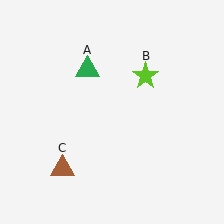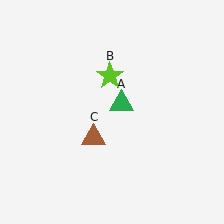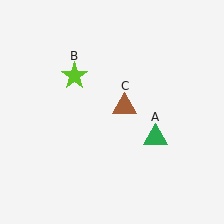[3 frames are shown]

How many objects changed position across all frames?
3 objects changed position: green triangle (object A), lime star (object B), brown triangle (object C).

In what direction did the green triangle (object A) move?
The green triangle (object A) moved down and to the right.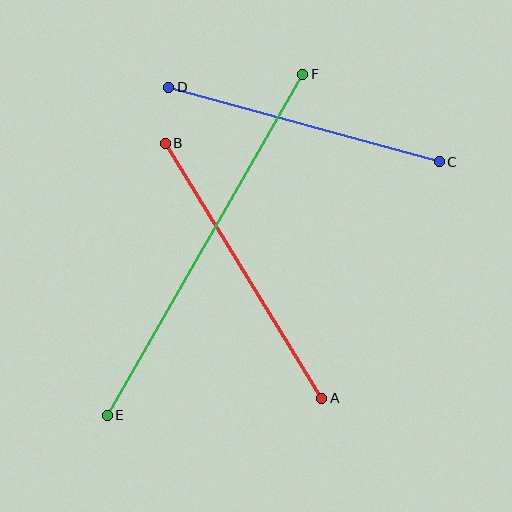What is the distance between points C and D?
The distance is approximately 281 pixels.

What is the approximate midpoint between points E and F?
The midpoint is at approximately (205, 245) pixels.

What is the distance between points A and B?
The distance is approximately 299 pixels.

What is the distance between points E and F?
The distance is approximately 393 pixels.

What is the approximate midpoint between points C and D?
The midpoint is at approximately (304, 124) pixels.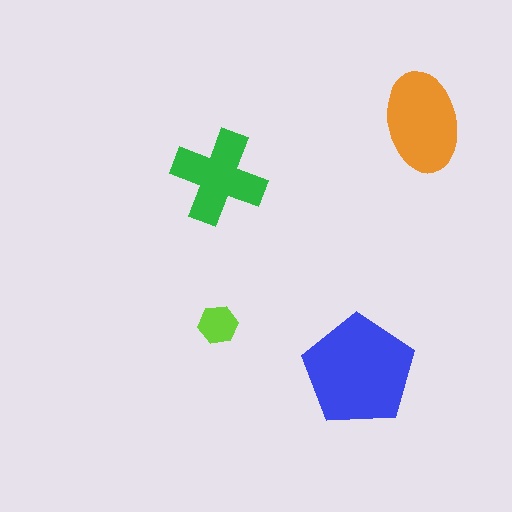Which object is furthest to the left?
The lime hexagon is leftmost.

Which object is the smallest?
The lime hexagon.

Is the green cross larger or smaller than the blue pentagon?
Smaller.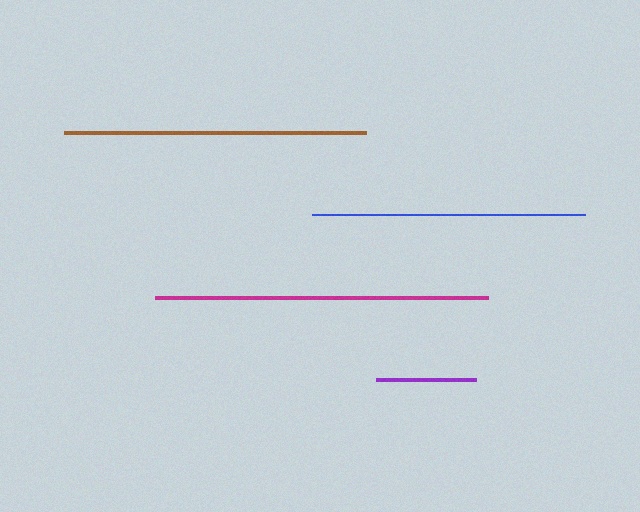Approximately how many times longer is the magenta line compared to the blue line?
The magenta line is approximately 1.2 times the length of the blue line.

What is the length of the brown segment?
The brown segment is approximately 302 pixels long.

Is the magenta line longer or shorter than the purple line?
The magenta line is longer than the purple line.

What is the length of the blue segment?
The blue segment is approximately 273 pixels long.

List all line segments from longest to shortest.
From longest to shortest: magenta, brown, blue, purple.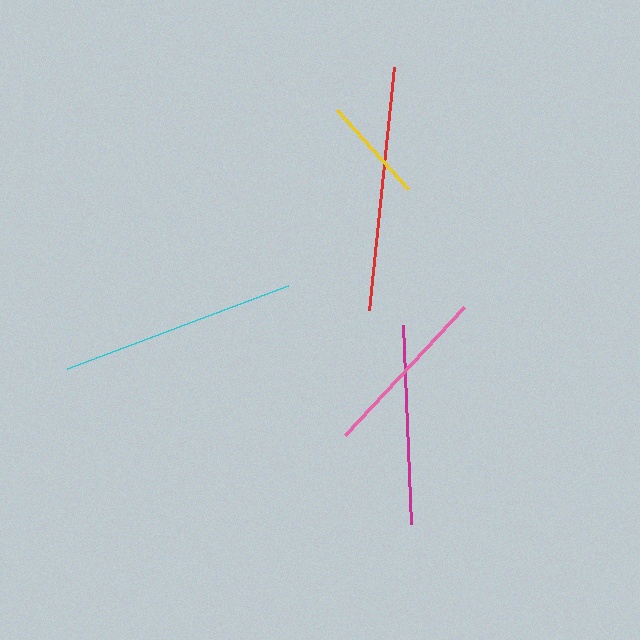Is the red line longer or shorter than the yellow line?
The red line is longer than the yellow line.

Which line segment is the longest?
The red line is the longest at approximately 245 pixels.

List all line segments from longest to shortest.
From longest to shortest: red, cyan, magenta, pink, yellow.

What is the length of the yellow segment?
The yellow segment is approximately 106 pixels long.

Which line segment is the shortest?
The yellow line is the shortest at approximately 106 pixels.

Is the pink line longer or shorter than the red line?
The red line is longer than the pink line.